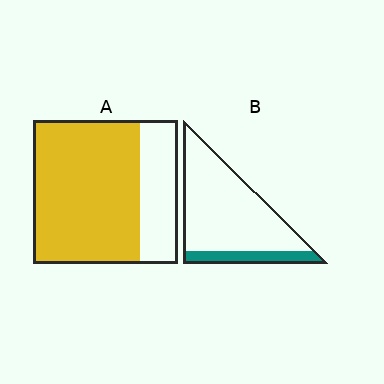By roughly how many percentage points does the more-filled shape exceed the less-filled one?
By roughly 55 percentage points (A over B).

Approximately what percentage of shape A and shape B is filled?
A is approximately 75% and B is approximately 15%.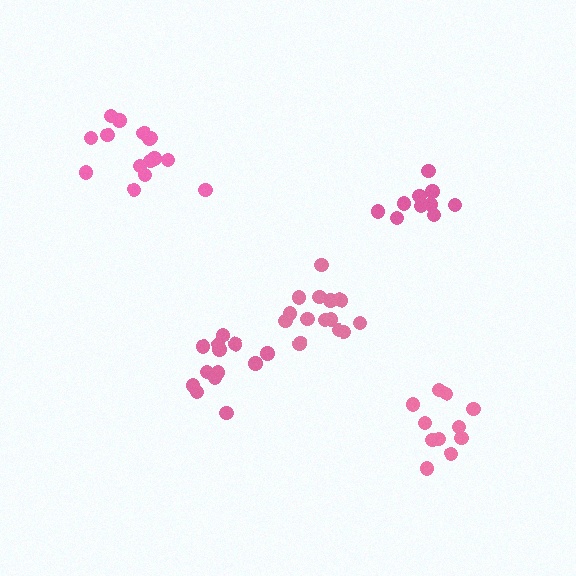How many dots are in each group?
Group 1: 13 dots, Group 2: 15 dots, Group 3: 11 dots, Group 4: 14 dots, Group 5: 10 dots (63 total).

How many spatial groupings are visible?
There are 5 spatial groupings.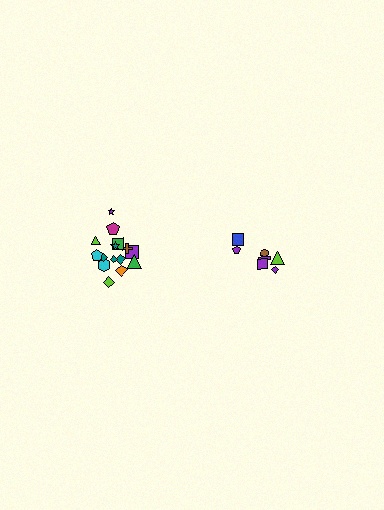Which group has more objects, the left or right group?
The left group.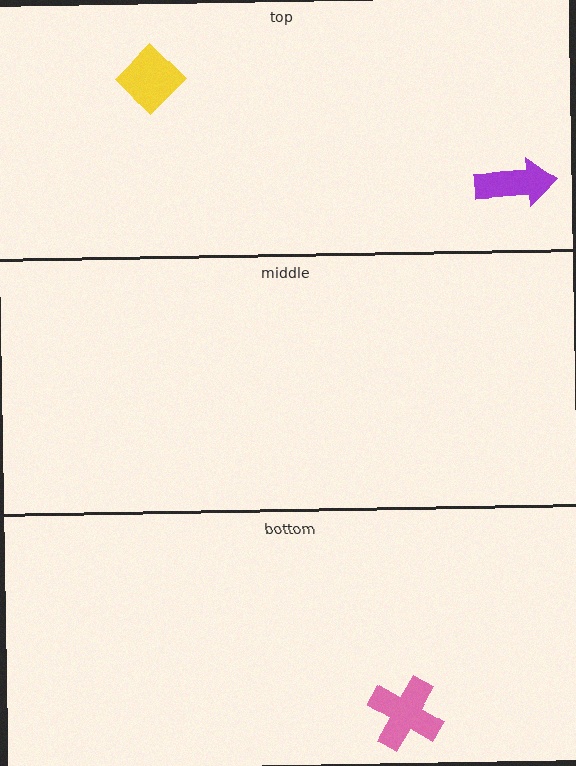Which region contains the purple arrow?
The top region.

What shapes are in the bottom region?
The pink cross.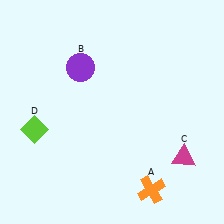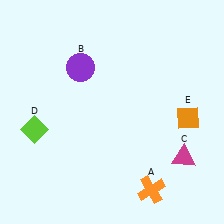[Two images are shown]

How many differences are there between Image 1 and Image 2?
There is 1 difference between the two images.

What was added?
An orange diamond (E) was added in Image 2.